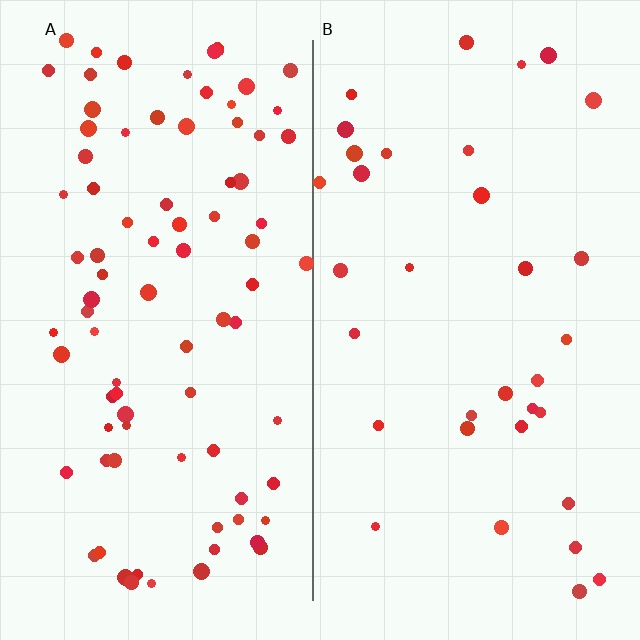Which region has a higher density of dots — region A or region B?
A (the left).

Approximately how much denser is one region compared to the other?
Approximately 2.5× — region A over region B.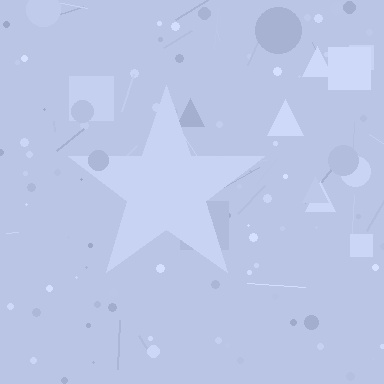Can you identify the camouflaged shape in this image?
The camouflaged shape is a star.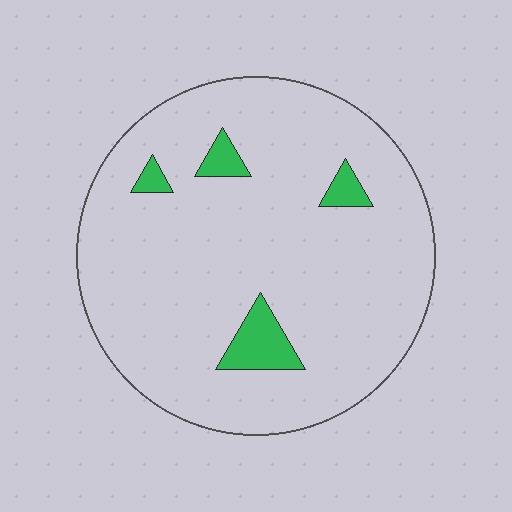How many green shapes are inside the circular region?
4.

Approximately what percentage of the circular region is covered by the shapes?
Approximately 5%.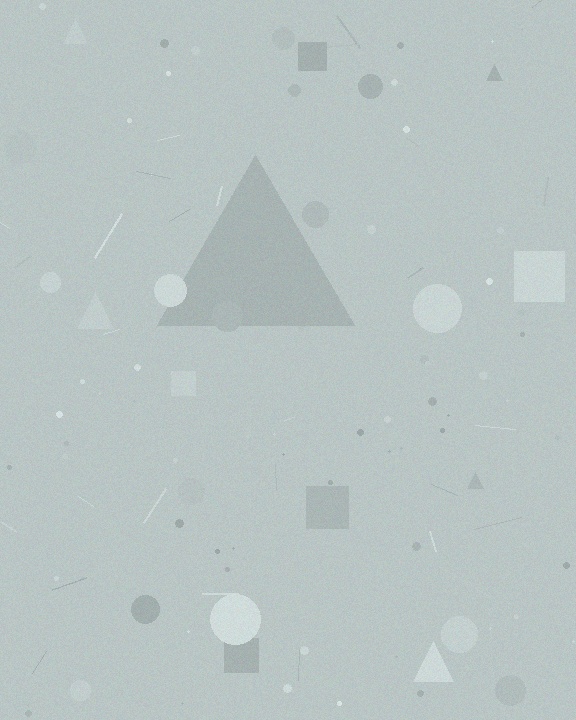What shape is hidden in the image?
A triangle is hidden in the image.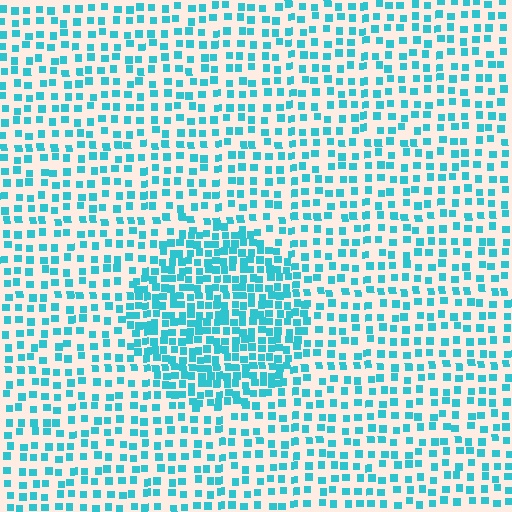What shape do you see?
I see a circle.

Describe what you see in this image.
The image contains small cyan elements arranged at two different densities. A circle-shaped region is visible where the elements are more densely packed than the surrounding area.